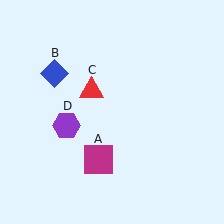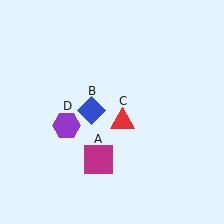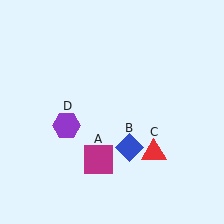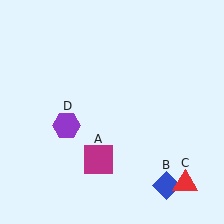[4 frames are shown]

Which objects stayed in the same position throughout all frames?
Magenta square (object A) and purple hexagon (object D) remained stationary.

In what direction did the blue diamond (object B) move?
The blue diamond (object B) moved down and to the right.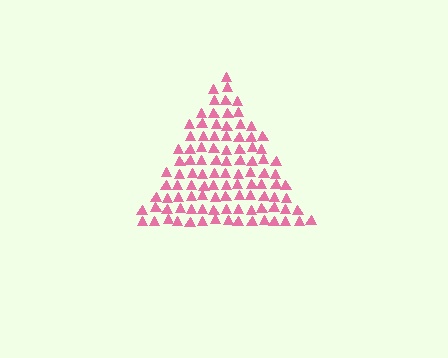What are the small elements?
The small elements are triangles.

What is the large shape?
The large shape is a triangle.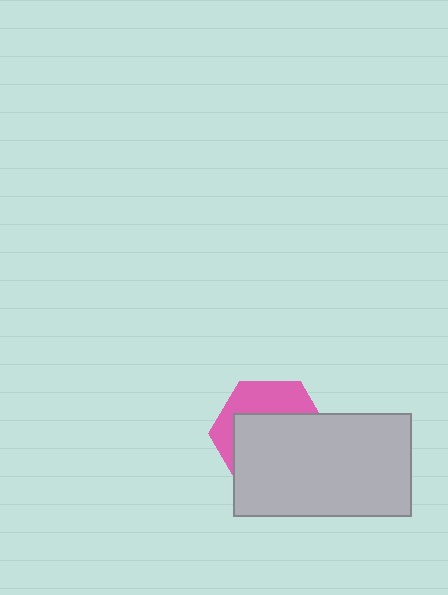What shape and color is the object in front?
The object in front is a light gray rectangle.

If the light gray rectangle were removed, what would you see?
You would see the complete pink hexagon.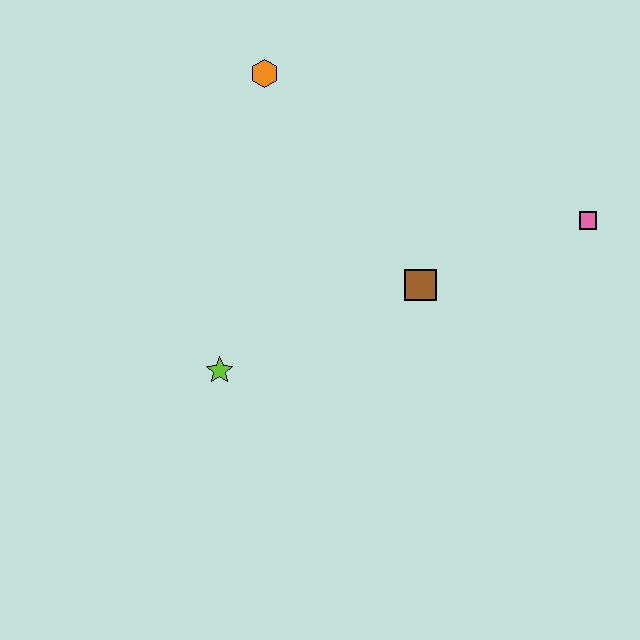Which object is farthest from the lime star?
The pink square is farthest from the lime star.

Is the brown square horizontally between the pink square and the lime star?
Yes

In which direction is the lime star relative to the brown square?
The lime star is to the left of the brown square.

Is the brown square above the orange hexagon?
No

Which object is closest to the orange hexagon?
The brown square is closest to the orange hexagon.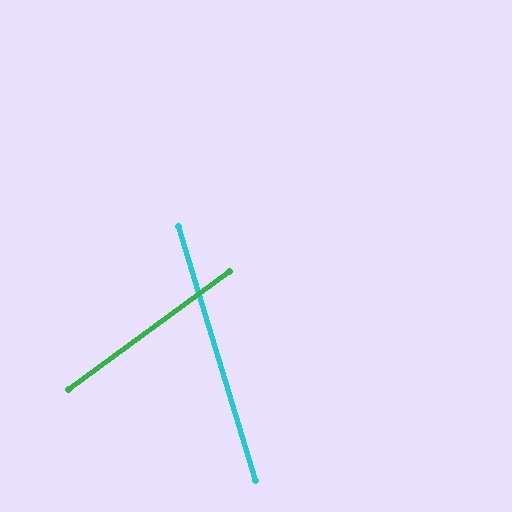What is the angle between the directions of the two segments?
Approximately 71 degrees.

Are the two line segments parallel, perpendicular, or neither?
Neither parallel nor perpendicular — they differ by about 71°.